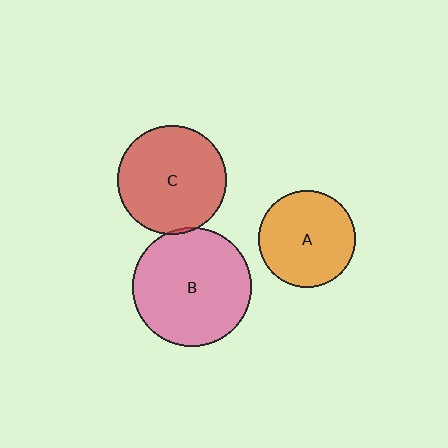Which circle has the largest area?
Circle B (pink).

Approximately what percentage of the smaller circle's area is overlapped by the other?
Approximately 5%.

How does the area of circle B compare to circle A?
Approximately 1.5 times.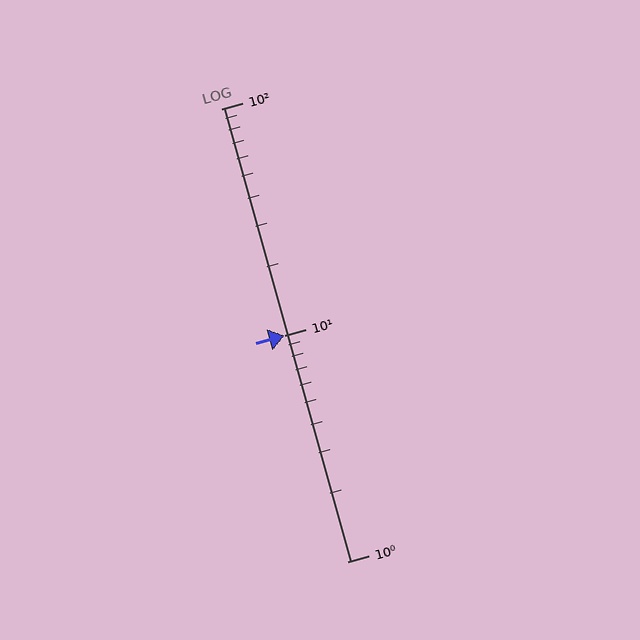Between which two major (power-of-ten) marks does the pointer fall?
The pointer is between 10 and 100.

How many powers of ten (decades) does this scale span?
The scale spans 2 decades, from 1 to 100.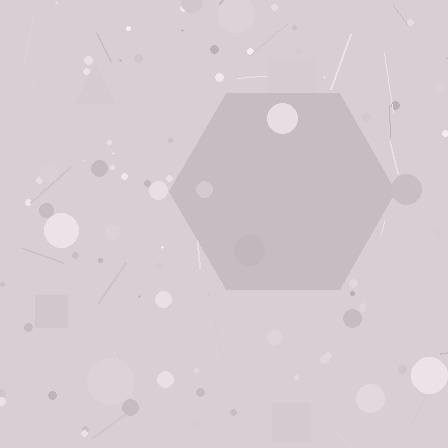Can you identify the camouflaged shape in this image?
The camouflaged shape is a hexagon.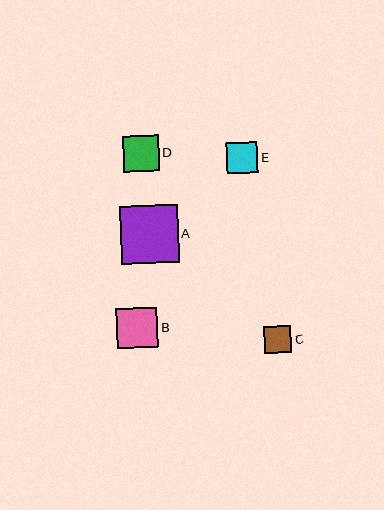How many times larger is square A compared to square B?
Square A is approximately 1.4 times the size of square B.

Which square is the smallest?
Square C is the smallest with a size of approximately 27 pixels.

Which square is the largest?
Square A is the largest with a size of approximately 58 pixels.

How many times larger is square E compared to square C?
Square E is approximately 1.2 times the size of square C.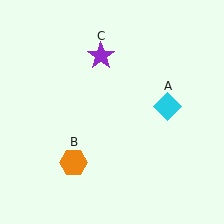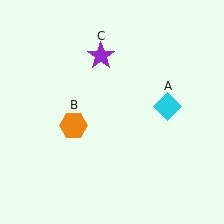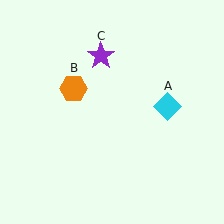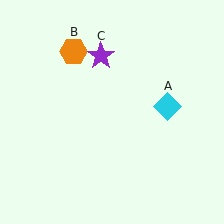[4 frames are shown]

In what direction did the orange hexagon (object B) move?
The orange hexagon (object B) moved up.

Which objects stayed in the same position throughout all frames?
Cyan diamond (object A) and purple star (object C) remained stationary.